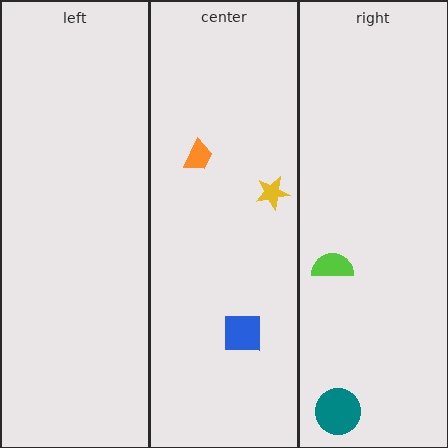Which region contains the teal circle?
The right region.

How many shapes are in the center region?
3.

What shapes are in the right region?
The lime semicircle, the teal circle.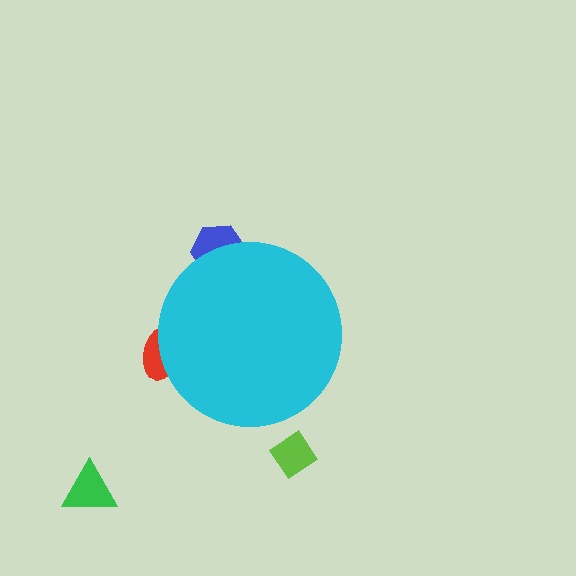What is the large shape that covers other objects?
A cyan circle.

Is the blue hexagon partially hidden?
Yes, the blue hexagon is partially hidden behind the cyan circle.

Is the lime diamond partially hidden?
No, the lime diamond is fully visible.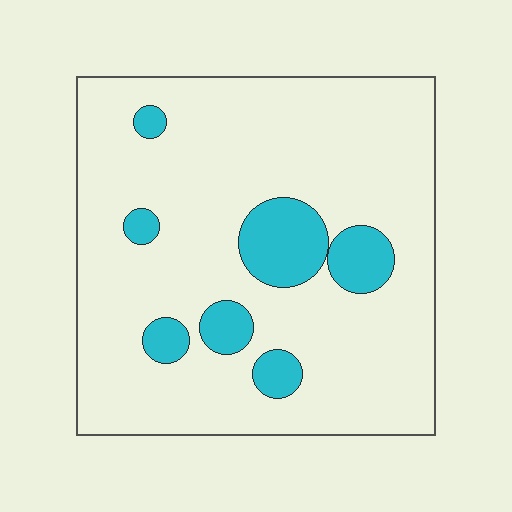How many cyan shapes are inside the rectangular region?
7.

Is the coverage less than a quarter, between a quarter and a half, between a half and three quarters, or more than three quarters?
Less than a quarter.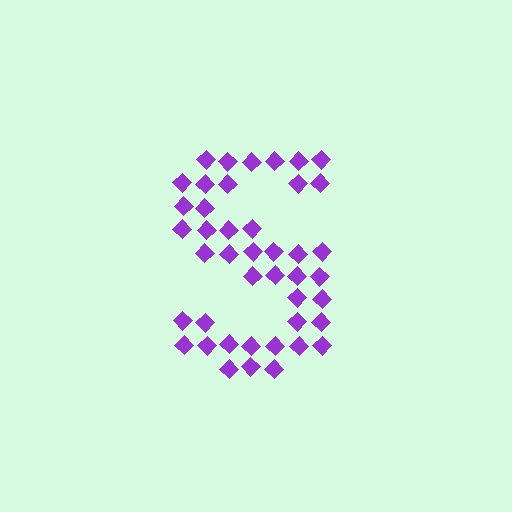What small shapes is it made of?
It is made of small diamonds.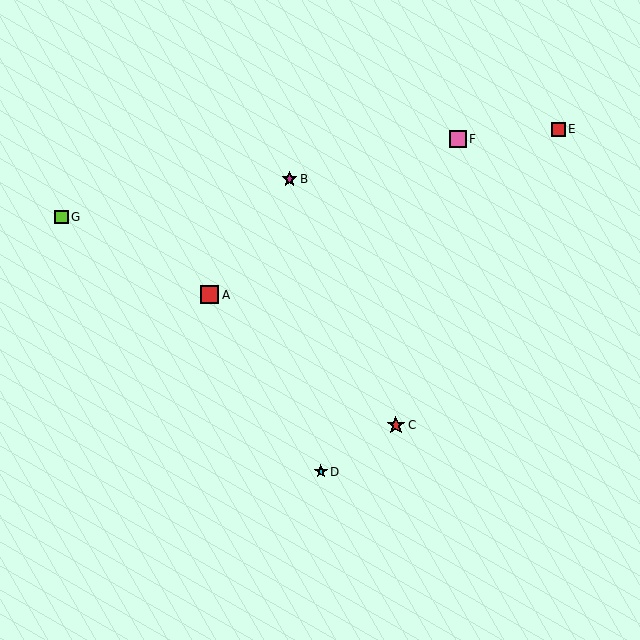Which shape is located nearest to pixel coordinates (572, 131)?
The red square (labeled E) at (558, 129) is nearest to that location.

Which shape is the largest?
The red square (labeled A) is the largest.